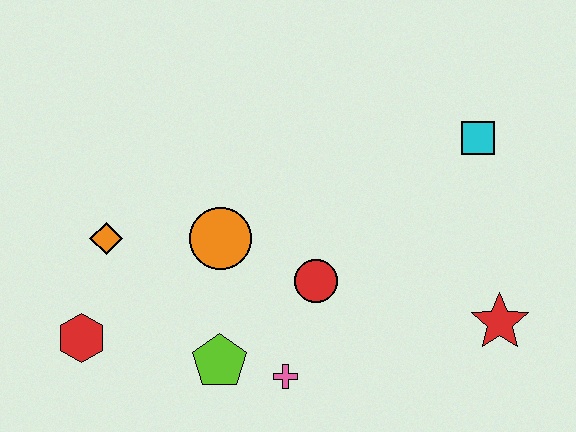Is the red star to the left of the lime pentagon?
No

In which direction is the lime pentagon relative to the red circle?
The lime pentagon is to the left of the red circle.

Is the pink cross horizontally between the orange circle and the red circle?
Yes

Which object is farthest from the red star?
The red hexagon is farthest from the red star.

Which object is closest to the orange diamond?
The red hexagon is closest to the orange diamond.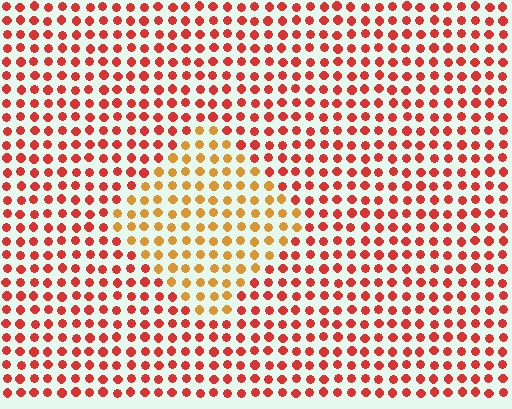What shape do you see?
I see a diamond.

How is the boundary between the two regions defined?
The boundary is defined purely by a slight shift in hue (about 37 degrees). Spacing, size, and orientation are identical on both sides.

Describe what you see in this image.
The image is filled with small red elements in a uniform arrangement. A diamond-shaped region is visible where the elements are tinted to a slightly different hue, forming a subtle color boundary.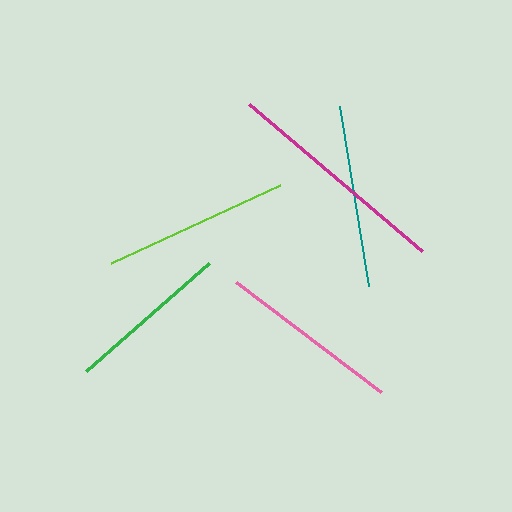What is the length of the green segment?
The green segment is approximately 164 pixels long.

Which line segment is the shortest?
The green line is the shortest at approximately 164 pixels.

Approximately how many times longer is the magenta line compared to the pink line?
The magenta line is approximately 1.2 times the length of the pink line.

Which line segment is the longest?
The magenta line is the longest at approximately 227 pixels.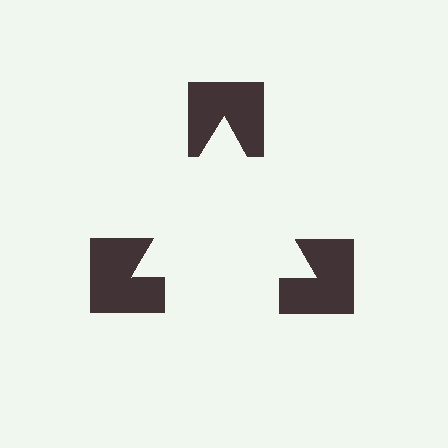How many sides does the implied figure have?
3 sides.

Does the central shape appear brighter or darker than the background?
It typically appears slightly brighter than the background, even though no actual brightness change is drawn.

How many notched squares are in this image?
There are 3 — one at each vertex of the illusory triangle.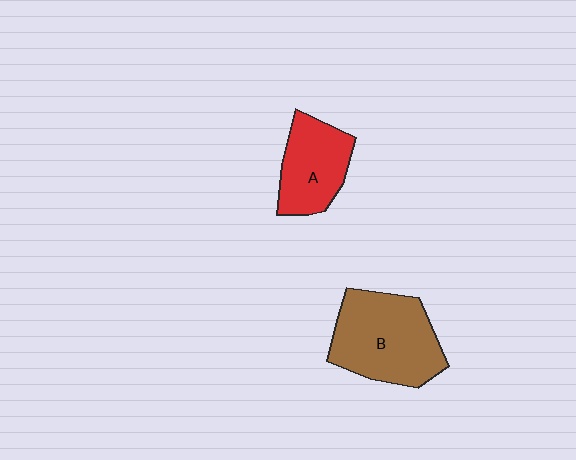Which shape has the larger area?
Shape B (brown).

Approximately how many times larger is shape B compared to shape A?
Approximately 1.5 times.